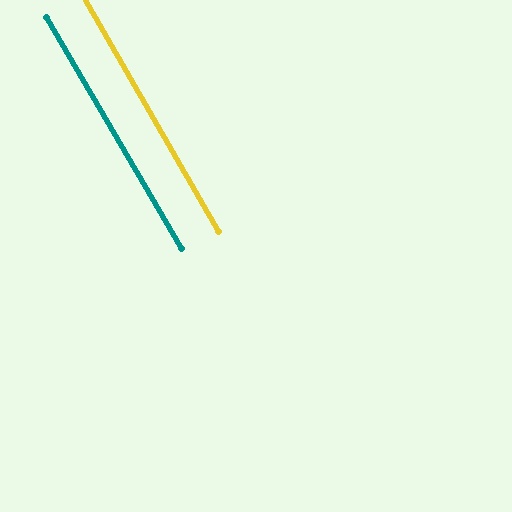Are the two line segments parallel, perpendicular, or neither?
Parallel — their directions differ by only 0.4°.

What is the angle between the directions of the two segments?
Approximately 0 degrees.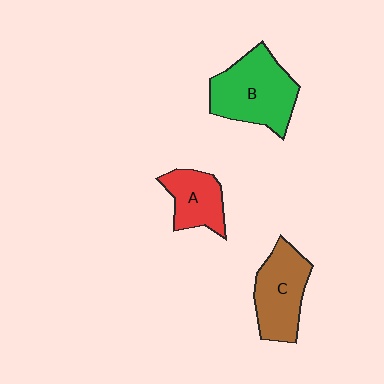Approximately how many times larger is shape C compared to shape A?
Approximately 1.4 times.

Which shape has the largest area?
Shape B (green).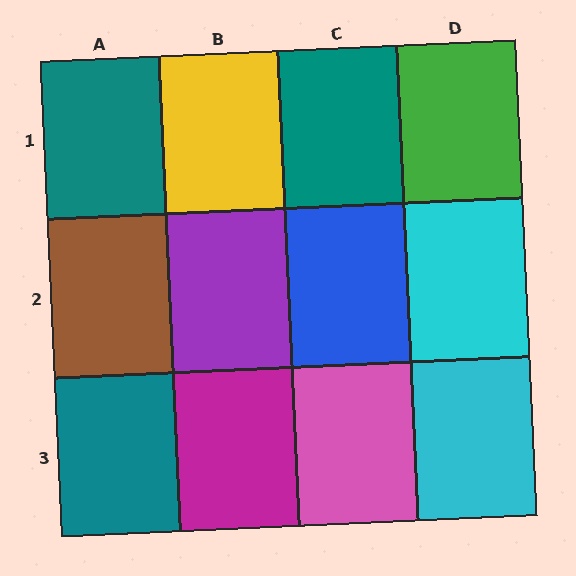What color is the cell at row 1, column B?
Yellow.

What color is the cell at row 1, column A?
Teal.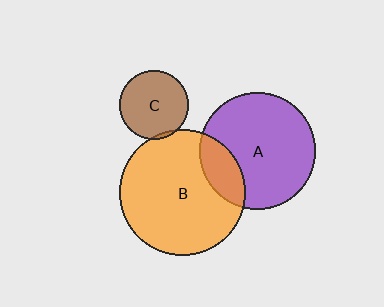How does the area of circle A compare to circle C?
Approximately 2.8 times.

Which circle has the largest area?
Circle B (orange).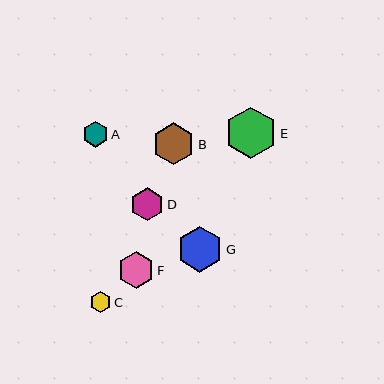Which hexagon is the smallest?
Hexagon C is the smallest with a size of approximately 21 pixels.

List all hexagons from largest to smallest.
From largest to smallest: E, G, B, F, D, A, C.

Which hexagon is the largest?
Hexagon E is the largest with a size of approximately 51 pixels.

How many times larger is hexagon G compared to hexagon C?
Hexagon G is approximately 2.2 times the size of hexagon C.